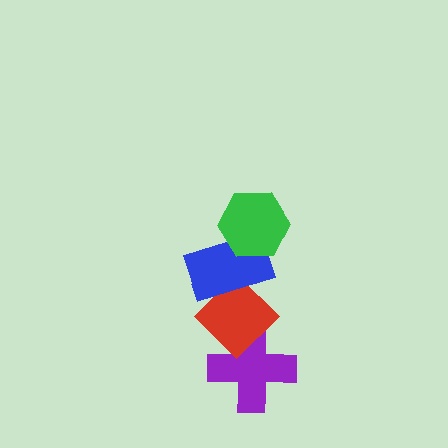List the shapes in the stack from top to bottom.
From top to bottom: the green hexagon, the blue rectangle, the red diamond, the purple cross.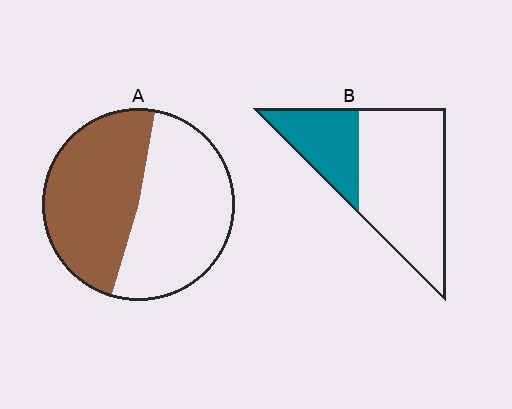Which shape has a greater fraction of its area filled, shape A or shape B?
Shape A.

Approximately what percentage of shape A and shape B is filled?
A is approximately 50% and B is approximately 30%.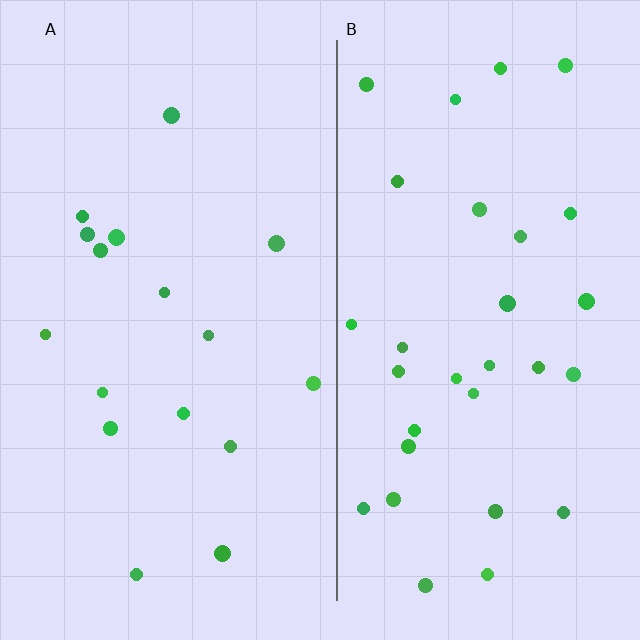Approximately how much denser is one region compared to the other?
Approximately 1.8× — region B over region A.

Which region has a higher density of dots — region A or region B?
B (the right).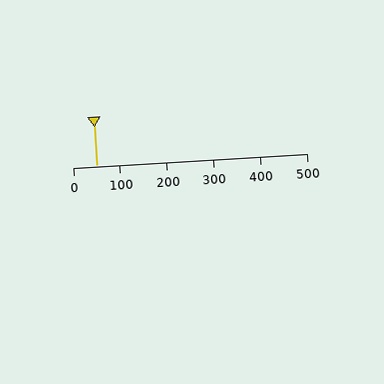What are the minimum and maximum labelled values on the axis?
The axis runs from 0 to 500.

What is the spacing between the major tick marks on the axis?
The major ticks are spaced 100 apart.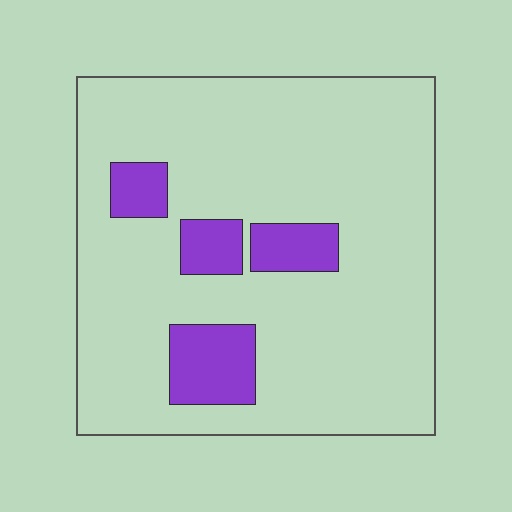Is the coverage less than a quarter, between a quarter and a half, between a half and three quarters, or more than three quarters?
Less than a quarter.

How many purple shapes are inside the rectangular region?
4.